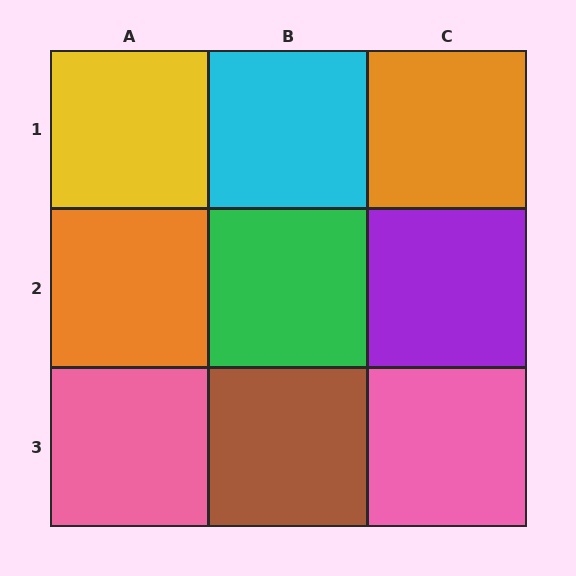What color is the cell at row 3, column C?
Pink.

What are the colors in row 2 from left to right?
Orange, green, purple.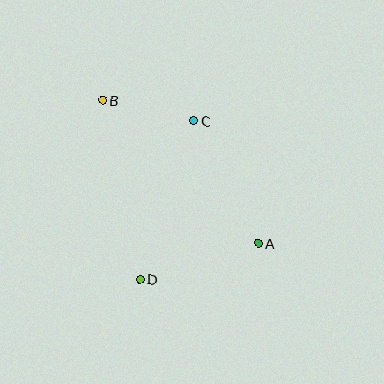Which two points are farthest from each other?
Points A and B are farthest from each other.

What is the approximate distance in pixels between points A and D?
The distance between A and D is approximately 124 pixels.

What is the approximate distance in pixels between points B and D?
The distance between B and D is approximately 183 pixels.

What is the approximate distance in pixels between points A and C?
The distance between A and C is approximately 138 pixels.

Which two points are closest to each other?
Points B and C are closest to each other.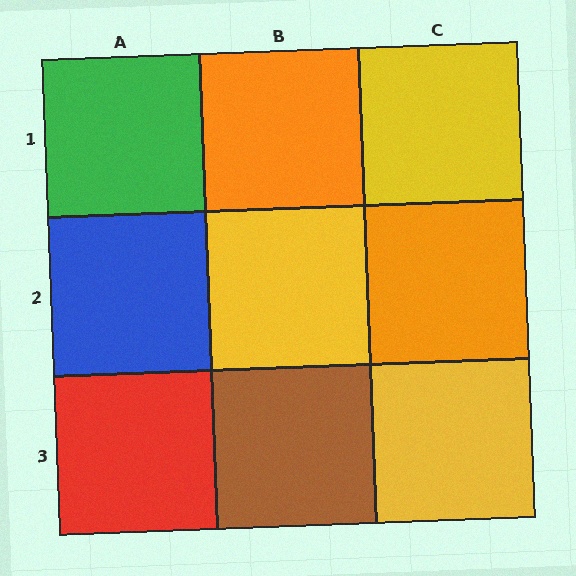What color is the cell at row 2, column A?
Blue.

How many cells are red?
1 cell is red.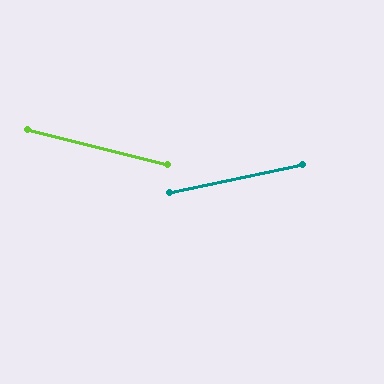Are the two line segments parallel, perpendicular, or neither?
Neither parallel nor perpendicular — they differ by about 26°.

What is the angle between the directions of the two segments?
Approximately 26 degrees.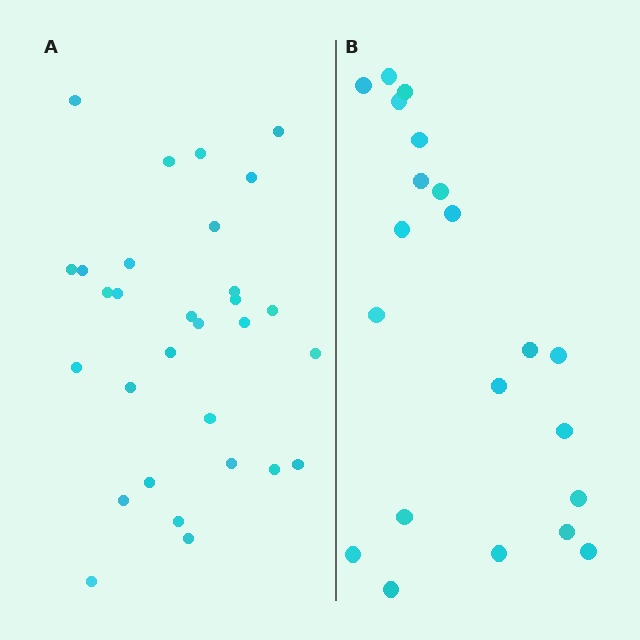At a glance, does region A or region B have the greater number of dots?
Region A (the left region) has more dots.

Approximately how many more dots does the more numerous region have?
Region A has roughly 8 or so more dots than region B.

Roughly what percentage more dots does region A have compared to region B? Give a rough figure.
About 45% more.